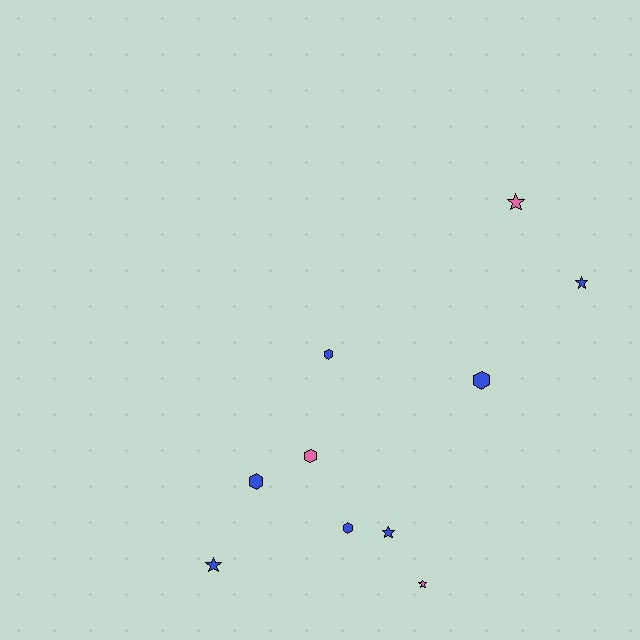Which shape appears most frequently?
Hexagon, with 5 objects.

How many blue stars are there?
There are 3 blue stars.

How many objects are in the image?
There are 10 objects.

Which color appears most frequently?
Blue, with 7 objects.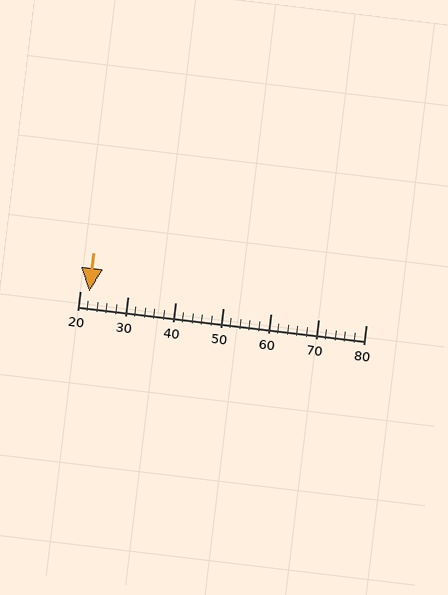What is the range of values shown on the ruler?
The ruler shows values from 20 to 80.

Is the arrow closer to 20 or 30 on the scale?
The arrow is closer to 20.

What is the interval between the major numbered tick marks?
The major tick marks are spaced 10 units apart.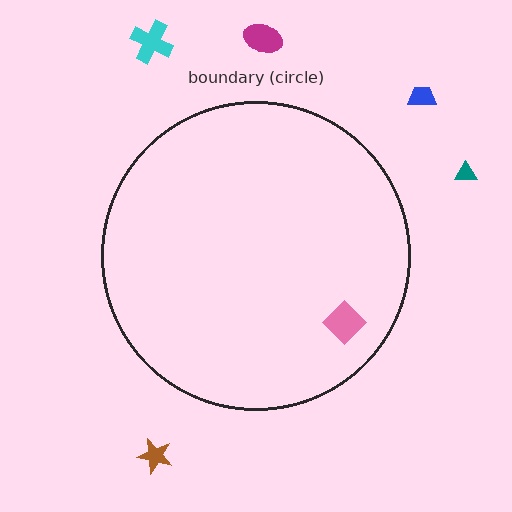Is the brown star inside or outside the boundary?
Outside.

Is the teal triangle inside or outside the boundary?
Outside.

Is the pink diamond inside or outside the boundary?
Inside.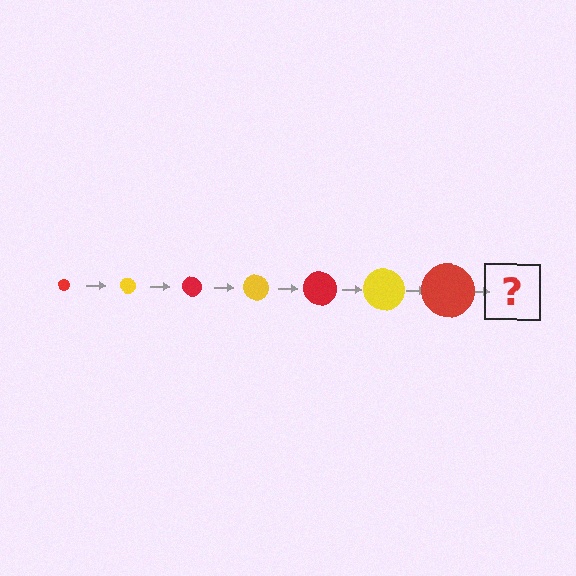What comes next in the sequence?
The next element should be a yellow circle, larger than the previous one.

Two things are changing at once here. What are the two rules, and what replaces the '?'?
The two rules are that the circle grows larger each step and the color cycles through red and yellow. The '?' should be a yellow circle, larger than the previous one.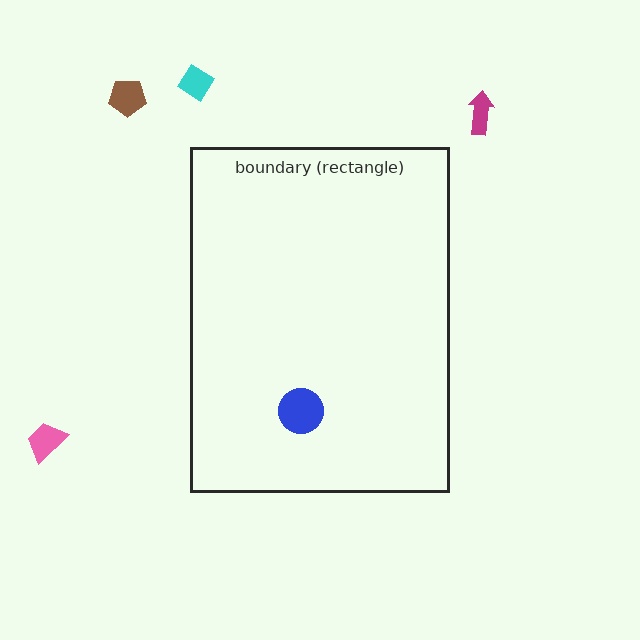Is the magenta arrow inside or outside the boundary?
Outside.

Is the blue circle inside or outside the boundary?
Inside.